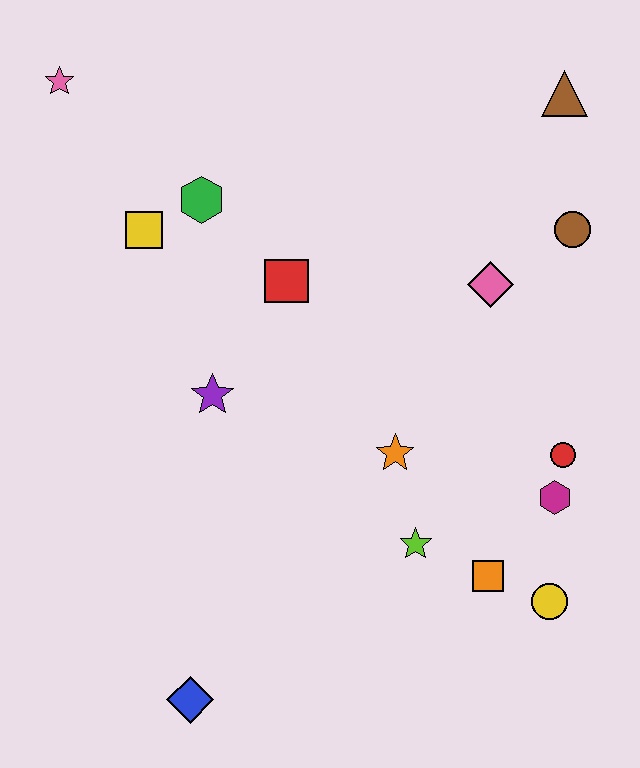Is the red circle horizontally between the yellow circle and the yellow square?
No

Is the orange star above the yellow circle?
Yes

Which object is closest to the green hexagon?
The yellow square is closest to the green hexagon.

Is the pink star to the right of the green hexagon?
No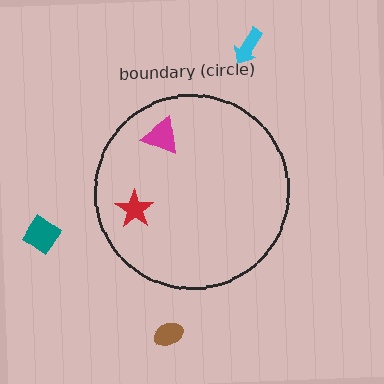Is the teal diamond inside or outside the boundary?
Outside.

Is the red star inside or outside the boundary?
Inside.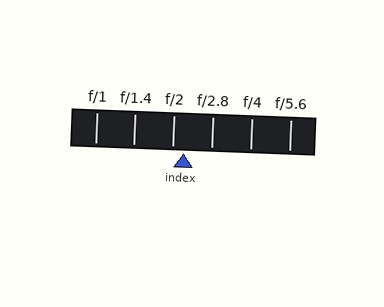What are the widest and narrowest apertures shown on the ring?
The widest aperture shown is f/1 and the narrowest is f/5.6.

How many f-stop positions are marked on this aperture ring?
There are 6 f-stop positions marked.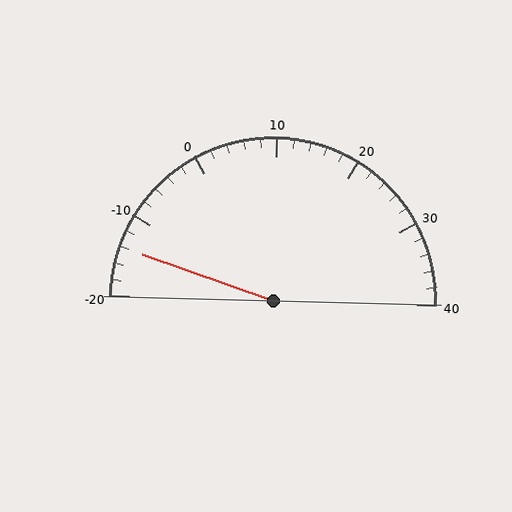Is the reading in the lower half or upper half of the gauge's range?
The reading is in the lower half of the range (-20 to 40).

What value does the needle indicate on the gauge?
The needle indicates approximately -14.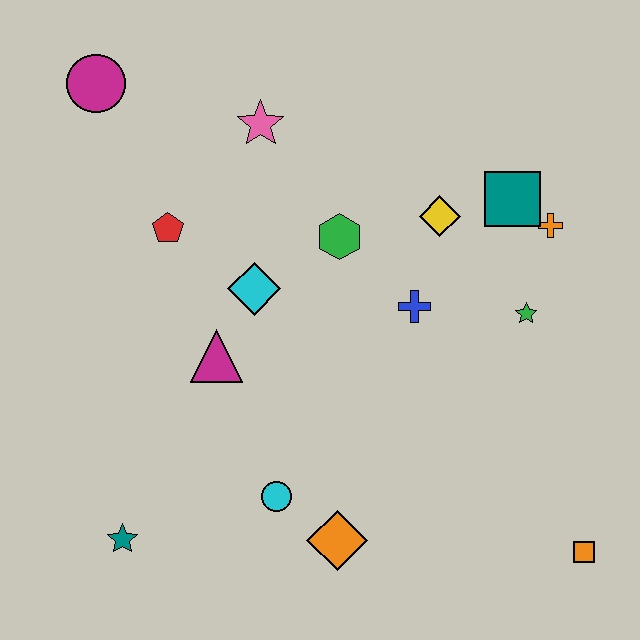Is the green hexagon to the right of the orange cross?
No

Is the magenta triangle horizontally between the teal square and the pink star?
No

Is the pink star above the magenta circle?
No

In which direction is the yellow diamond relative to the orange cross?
The yellow diamond is to the left of the orange cross.